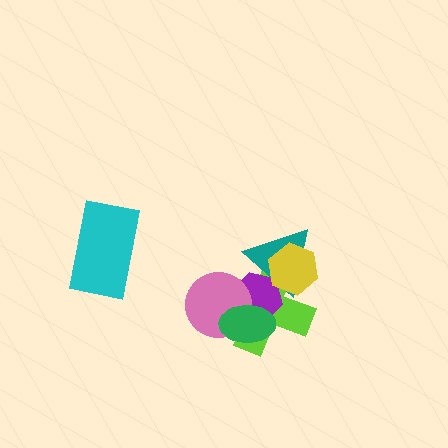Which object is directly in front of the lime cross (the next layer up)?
The purple hexagon is directly in front of the lime cross.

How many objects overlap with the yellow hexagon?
3 objects overlap with the yellow hexagon.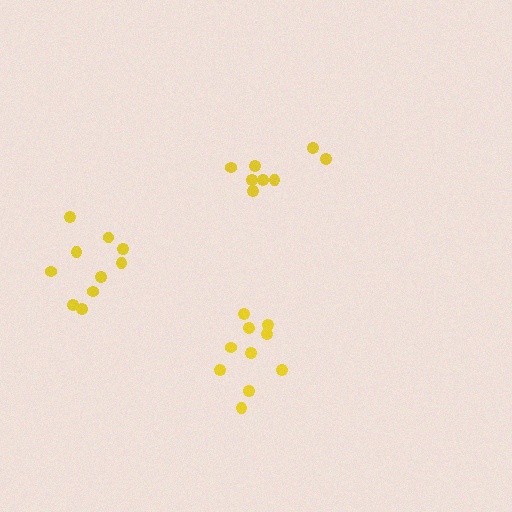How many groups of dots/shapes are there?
There are 3 groups.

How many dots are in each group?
Group 1: 8 dots, Group 2: 10 dots, Group 3: 10 dots (28 total).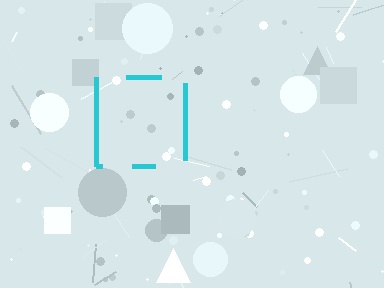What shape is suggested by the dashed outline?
The dashed outline suggests a square.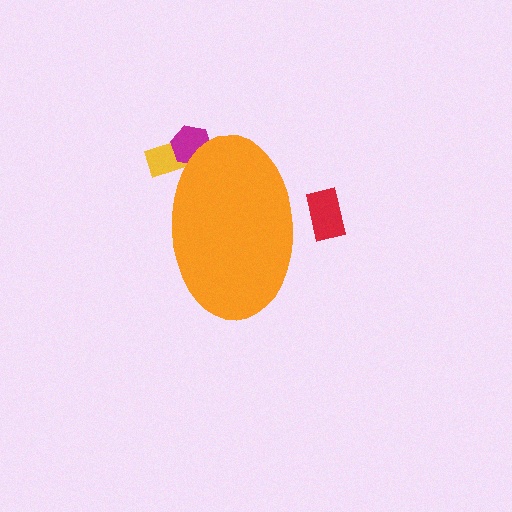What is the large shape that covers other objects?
An orange ellipse.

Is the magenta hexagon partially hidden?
Yes, the magenta hexagon is partially hidden behind the orange ellipse.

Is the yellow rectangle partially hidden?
Yes, the yellow rectangle is partially hidden behind the orange ellipse.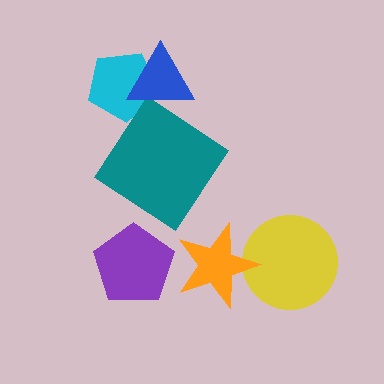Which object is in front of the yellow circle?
The orange star is in front of the yellow circle.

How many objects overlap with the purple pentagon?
0 objects overlap with the purple pentagon.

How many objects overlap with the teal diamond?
0 objects overlap with the teal diamond.